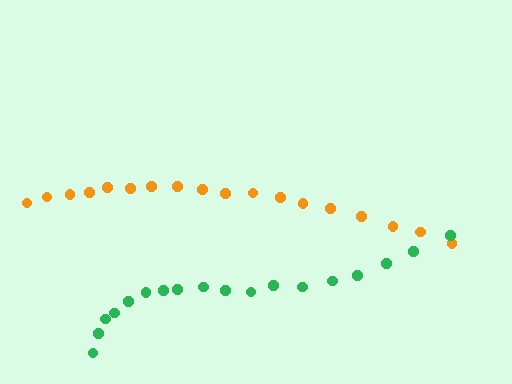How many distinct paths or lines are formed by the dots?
There are 2 distinct paths.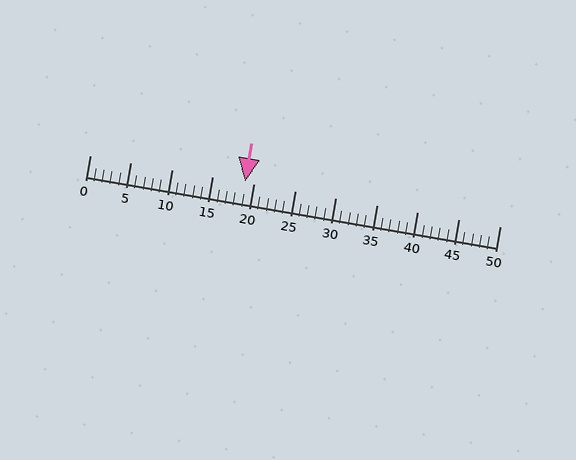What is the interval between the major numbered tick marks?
The major tick marks are spaced 5 units apart.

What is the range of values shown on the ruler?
The ruler shows values from 0 to 50.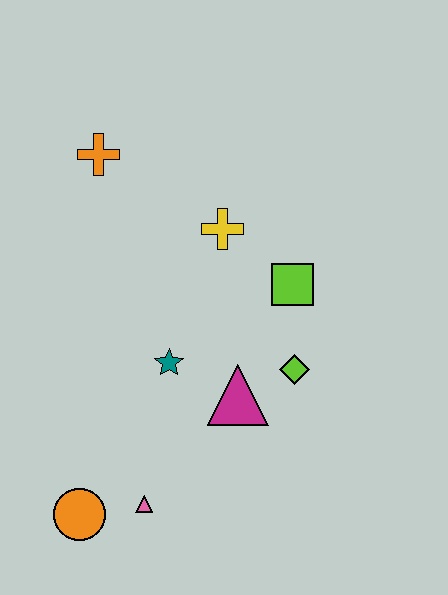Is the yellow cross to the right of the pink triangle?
Yes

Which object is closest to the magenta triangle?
The lime diamond is closest to the magenta triangle.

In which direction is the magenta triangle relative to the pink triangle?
The magenta triangle is above the pink triangle.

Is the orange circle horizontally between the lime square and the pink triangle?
No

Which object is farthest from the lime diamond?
The orange cross is farthest from the lime diamond.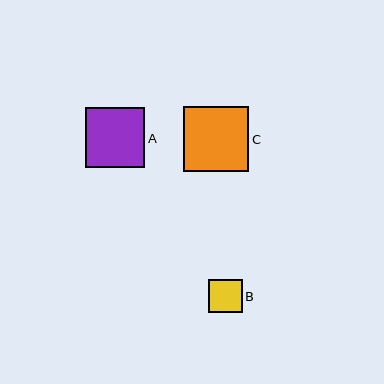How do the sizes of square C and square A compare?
Square C and square A are approximately the same size.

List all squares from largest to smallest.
From largest to smallest: C, A, B.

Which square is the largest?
Square C is the largest with a size of approximately 65 pixels.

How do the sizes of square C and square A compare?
Square C and square A are approximately the same size.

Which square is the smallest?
Square B is the smallest with a size of approximately 33 pixels.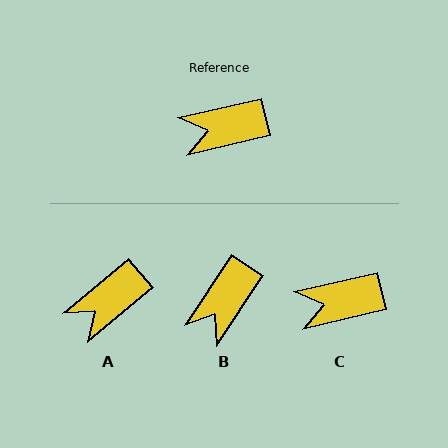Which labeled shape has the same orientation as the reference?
C.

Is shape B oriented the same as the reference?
No, it is off by about 43 degrees.